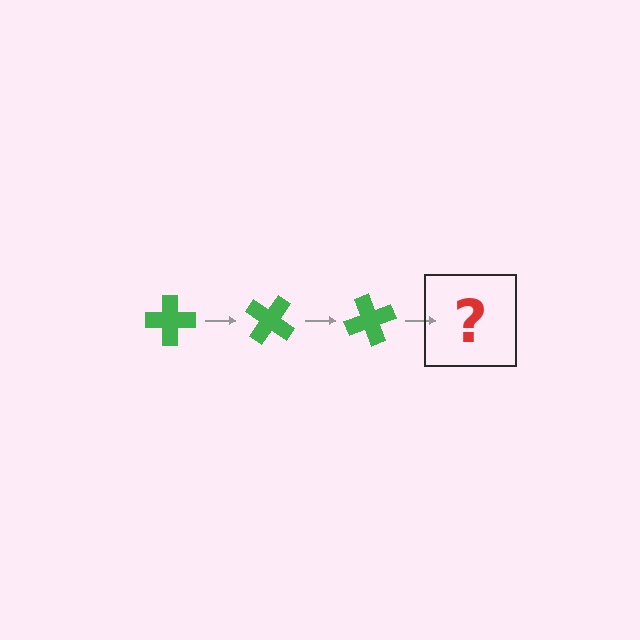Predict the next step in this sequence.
The next step is a green cross rotated 105 degrees.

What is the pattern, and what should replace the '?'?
The pattern is that the cross rotates 35 degrees each step. The '?' should be a green cross rotated 105 degrees.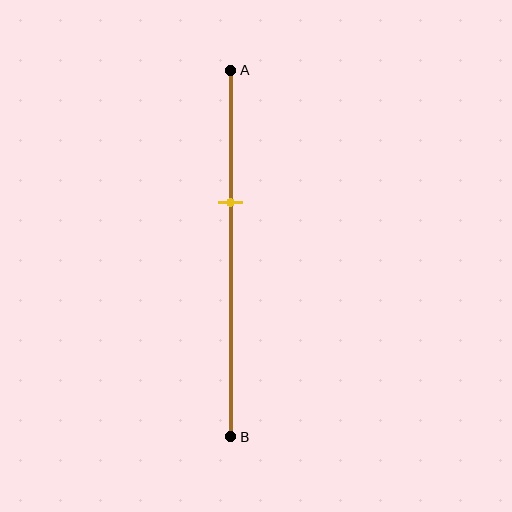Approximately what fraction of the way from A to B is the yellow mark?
The yellow mark is approximately 35% of the way from A to B.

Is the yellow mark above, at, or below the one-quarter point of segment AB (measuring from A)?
The yellow mark is below the one-quarter point of segment AB.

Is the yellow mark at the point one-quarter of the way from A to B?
No, the mark is at about 35% from A, not at the 25% one-quarter point.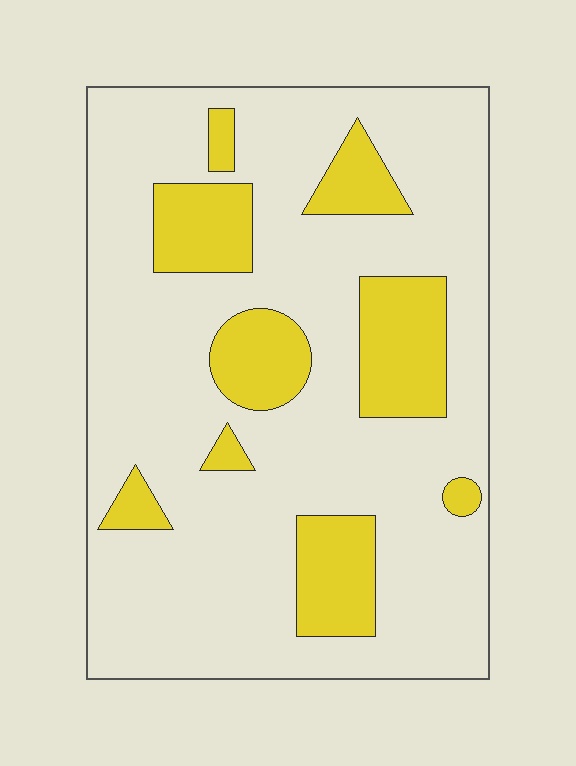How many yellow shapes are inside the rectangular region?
9.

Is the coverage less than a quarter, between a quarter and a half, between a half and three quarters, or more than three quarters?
Less than a quarter.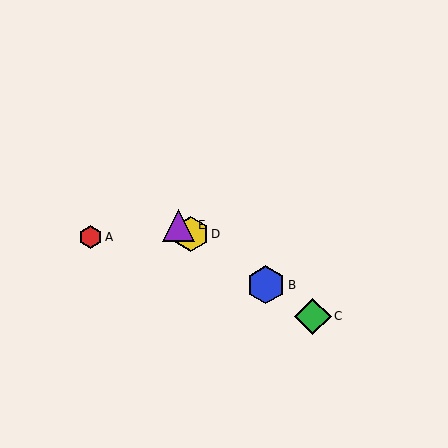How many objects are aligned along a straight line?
4 objects (B, C, D, E) are aligned along a straight line.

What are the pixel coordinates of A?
Object A is at (90, 237).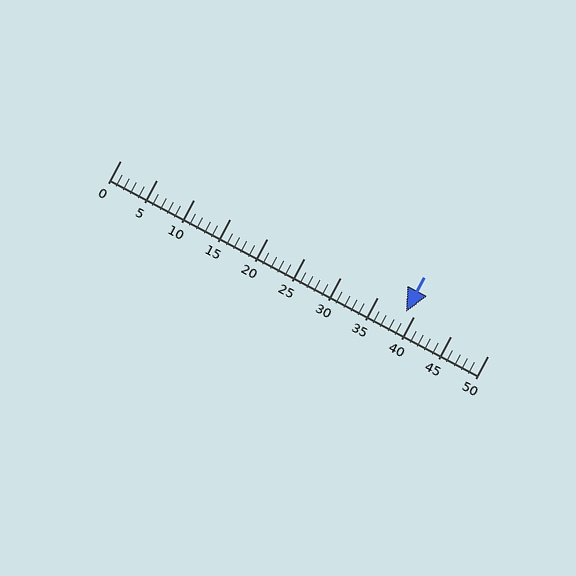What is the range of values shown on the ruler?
The ruler shows values from 0 to 50.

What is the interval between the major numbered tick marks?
The major tick marks are spaced 5 units apart.